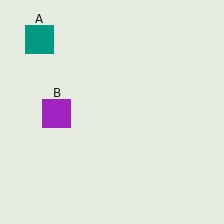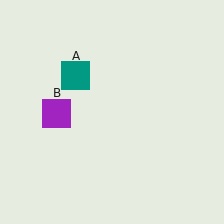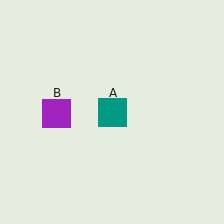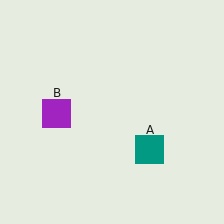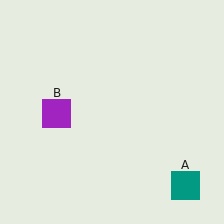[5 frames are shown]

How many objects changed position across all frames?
1 object changed position: teal square (object A).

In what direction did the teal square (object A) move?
The teal square (object A) moved down and to the right.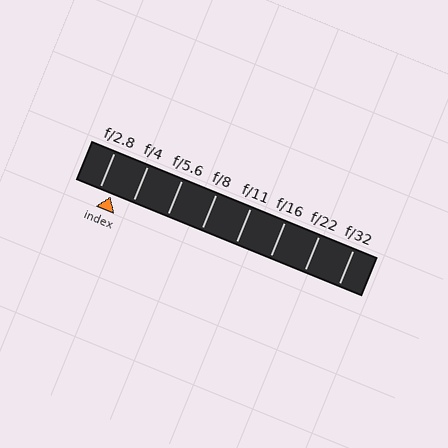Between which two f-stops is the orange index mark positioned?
The index mark is between f/2.8 and f/4.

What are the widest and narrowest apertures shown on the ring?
The widest aperture shown is f/2.8 and the narrowest is f/32.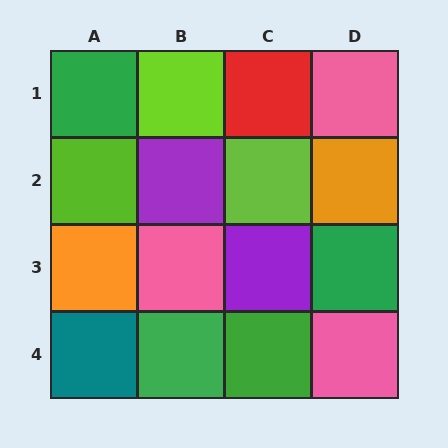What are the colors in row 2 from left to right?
Lime, purple, lime, orange.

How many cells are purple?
2 cells are purple.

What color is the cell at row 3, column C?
Purple.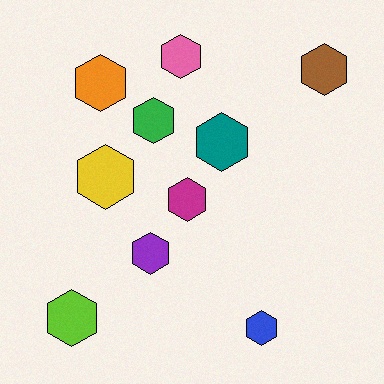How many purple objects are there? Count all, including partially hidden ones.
There is 1 purple object.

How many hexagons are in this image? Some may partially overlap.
There are 10 hexagons.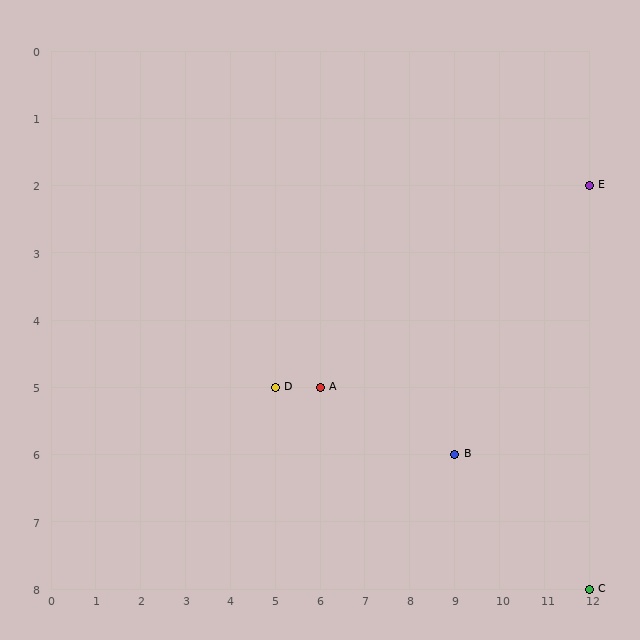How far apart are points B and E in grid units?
Points B and E are 3 columns and 4 rows apart (about 5.0 grid units diagonally).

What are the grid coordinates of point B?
Point B is at grid coordinates (9, 6).